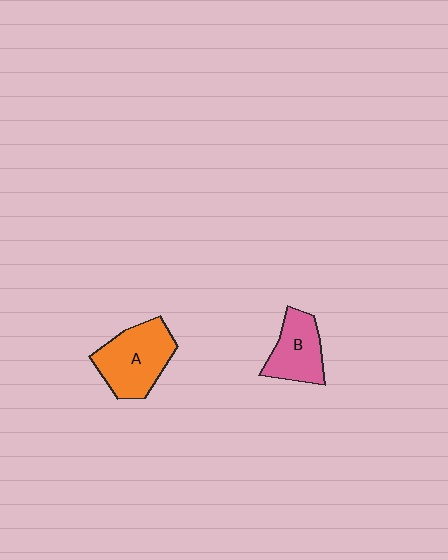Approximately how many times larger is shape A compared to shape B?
Approximately 1.4 times.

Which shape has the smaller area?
Shape B (pink).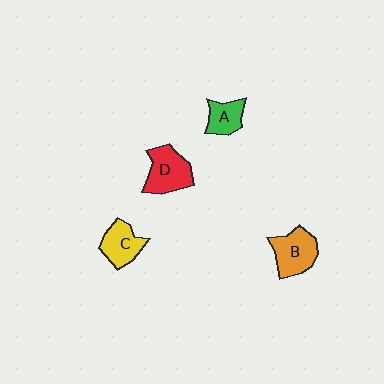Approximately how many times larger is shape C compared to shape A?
Approximately 1.3 times.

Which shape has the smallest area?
Shape A (green).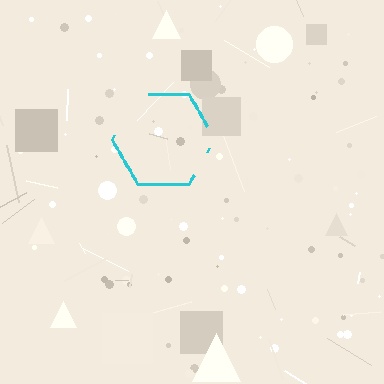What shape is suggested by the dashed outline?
The dashed outline suggests a hexagon.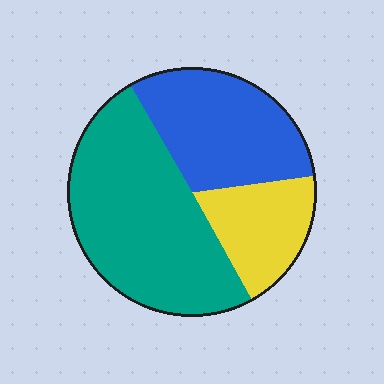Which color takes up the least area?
Yellow, at roughly 20%.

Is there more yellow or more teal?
Teal.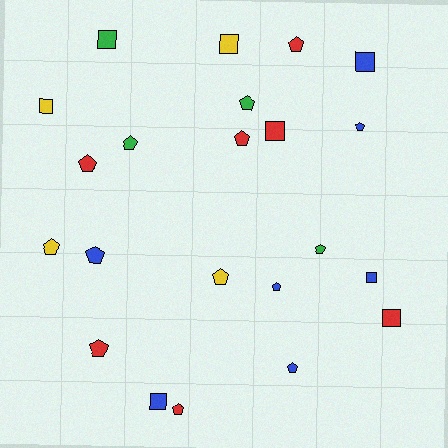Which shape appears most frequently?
Pentagon, with 14 objects.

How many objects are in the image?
There are 22 objects.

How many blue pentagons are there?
There are 4 blue pentagons.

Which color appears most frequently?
Red, with 7 objects.